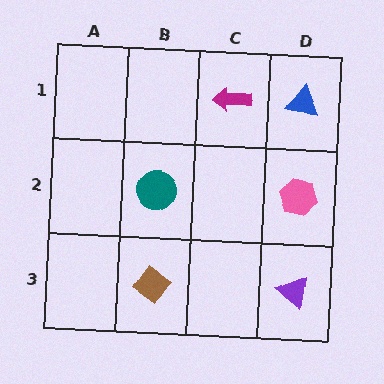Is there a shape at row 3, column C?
No, that cell is empty.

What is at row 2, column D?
A pink hexagon.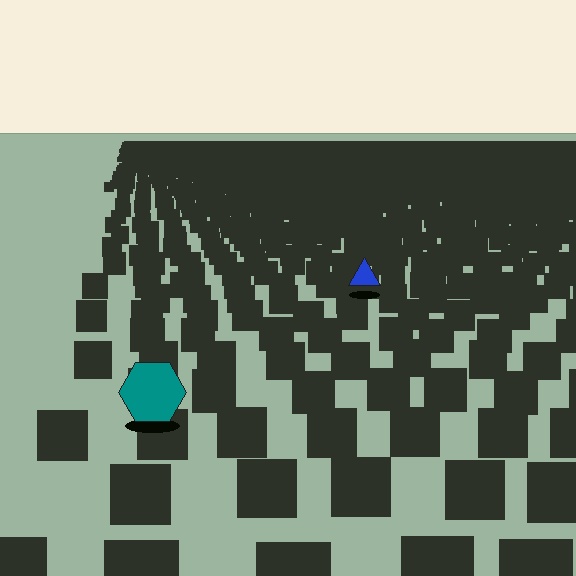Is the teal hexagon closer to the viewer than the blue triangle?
Yes. The teal hexagon is closer — you can tell from the texture gradient: the ground texture is coarser near it.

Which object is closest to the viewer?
The teal hexagon is closest. The texture marks near it are larger and more spread out.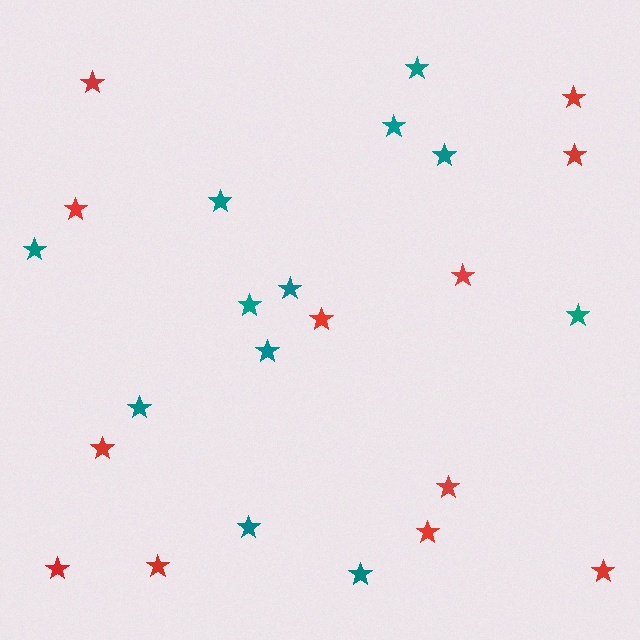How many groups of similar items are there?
There are 2 groups: one group of red stars (12) and one group of teal stars (12).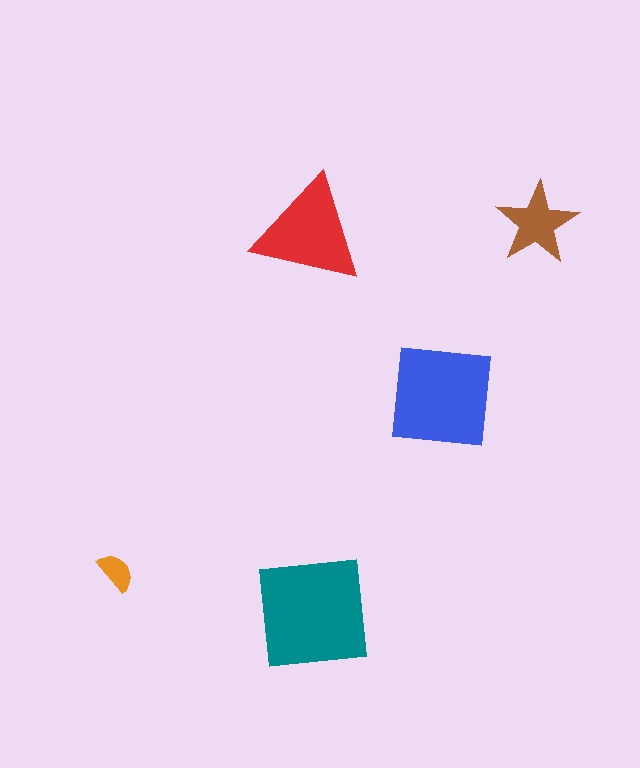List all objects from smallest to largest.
The orange semicircle, the brown star, the red triangle, the blue square, the teal square.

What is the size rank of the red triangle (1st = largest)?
3rd.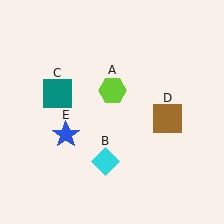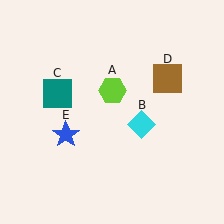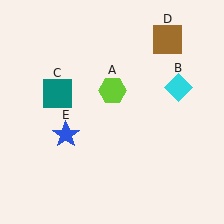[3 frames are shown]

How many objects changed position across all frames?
2 objects changed position: cyan diamond (object B), brown square (object D).